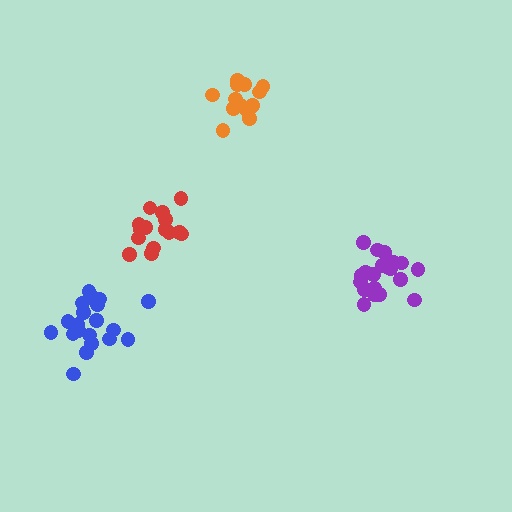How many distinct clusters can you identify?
There are 4 distinct clusters.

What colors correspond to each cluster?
The clusters are colored: red, purple, blue, orange.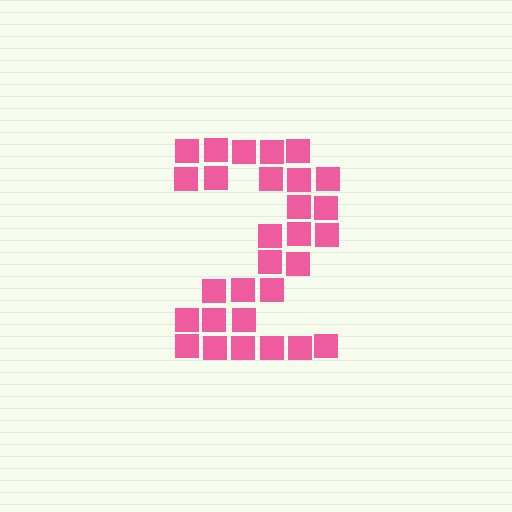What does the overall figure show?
The overall figure shows the digit 2.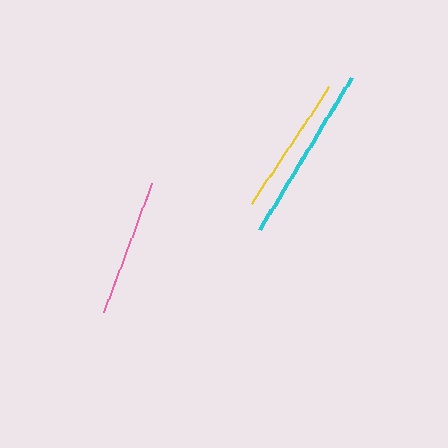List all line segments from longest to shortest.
From longest to shortest: cyan, yellow, pink.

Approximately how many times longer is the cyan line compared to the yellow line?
The cyan line is approximately 1.3 times the length of the yellow line.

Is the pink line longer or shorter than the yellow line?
The yellow line is longer than the pink line.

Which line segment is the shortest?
The pink line is the shortest at approximately 138 pixels.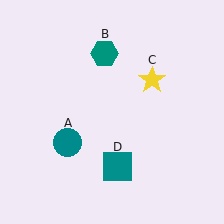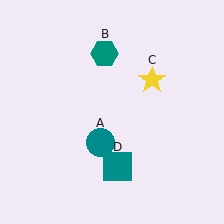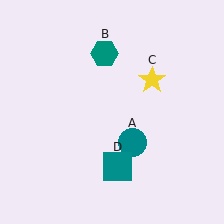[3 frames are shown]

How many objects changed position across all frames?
1 object changed position: teal circle (object A).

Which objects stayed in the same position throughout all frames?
Teal hexagon (object B) and yellow star (object C) and teal square (object D) remained stationary.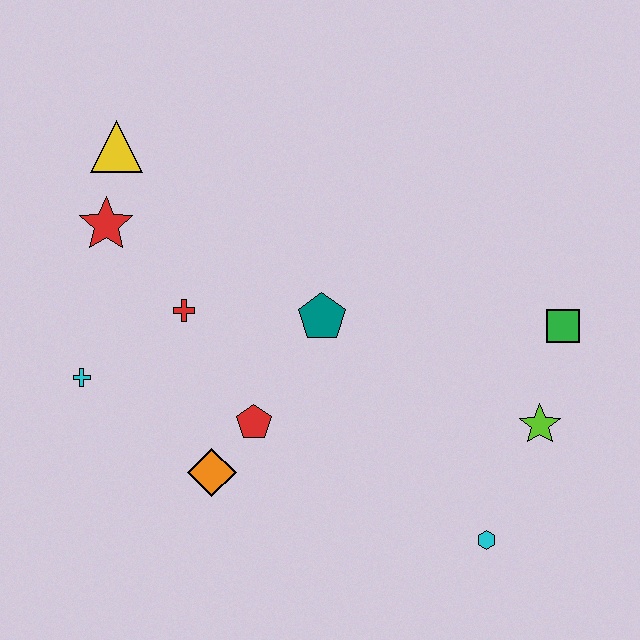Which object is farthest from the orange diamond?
The green square is farthest from the orange diamond.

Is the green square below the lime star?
No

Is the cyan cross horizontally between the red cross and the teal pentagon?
No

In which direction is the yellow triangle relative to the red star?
The yellow triangle is above the red star.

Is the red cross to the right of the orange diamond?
No